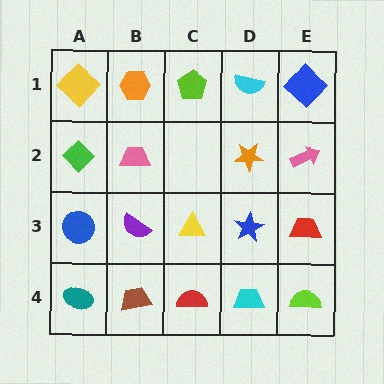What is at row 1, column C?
A lime pentagon.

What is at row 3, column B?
A purple semicircle.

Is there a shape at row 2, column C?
No, that cell is empty.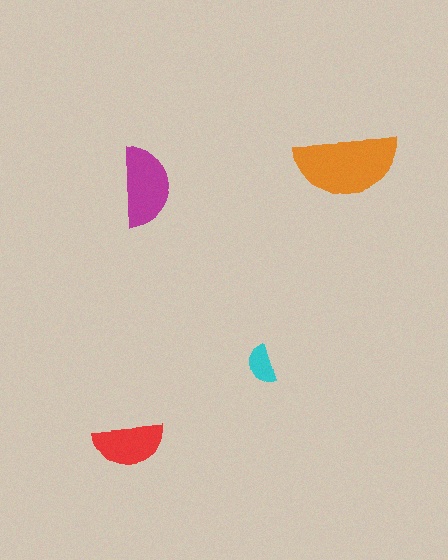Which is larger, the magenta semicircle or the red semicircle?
The magenta one.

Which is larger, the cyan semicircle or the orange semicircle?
The orange one.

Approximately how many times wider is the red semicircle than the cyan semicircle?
About 2 times wider.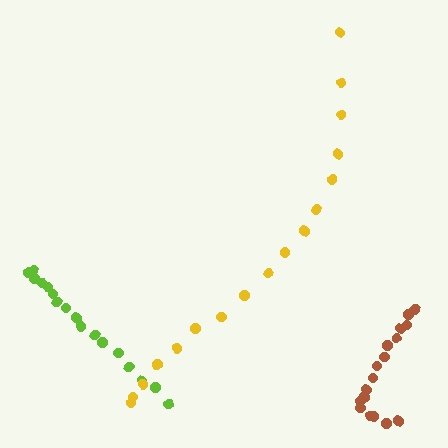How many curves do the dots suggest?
There are 3 distinct paths.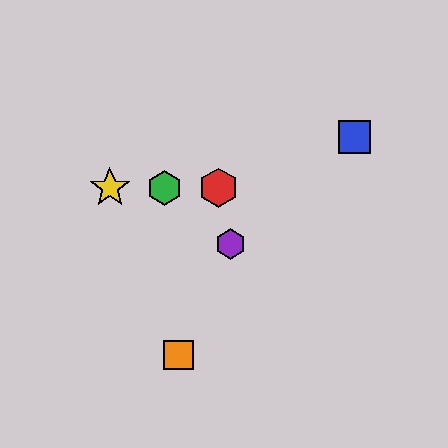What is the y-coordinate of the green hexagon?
The green hexagon is at y≈188.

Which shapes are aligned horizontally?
The red hexagon, the green hexagon, the yellow star are aligned horizontally.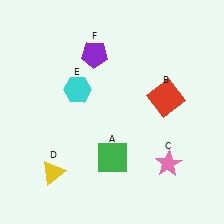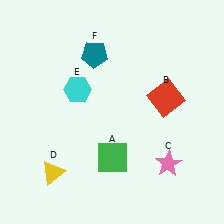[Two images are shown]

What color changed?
The pentagon (F) changed from purple in Image 1 to teal in Image 2.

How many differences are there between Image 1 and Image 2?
There is 1 difference between the two images.